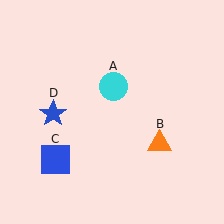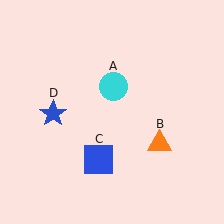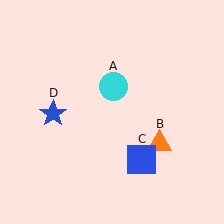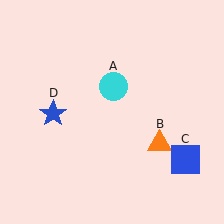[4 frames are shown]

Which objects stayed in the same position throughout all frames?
Cyan circle (object A) and orange triangle (object B) and blue star (object D) remained stationary.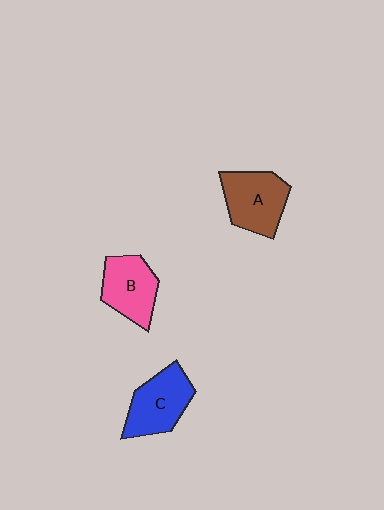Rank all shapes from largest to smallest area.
From largest to smallest: A (brown), C (blue), B (pink).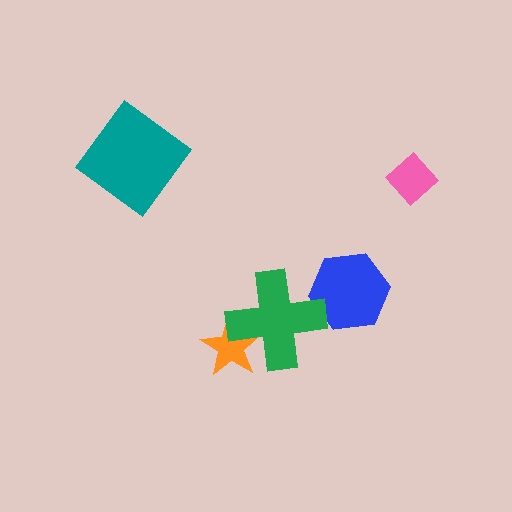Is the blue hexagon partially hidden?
Yes, it is partially covered by another shape.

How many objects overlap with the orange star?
1 object overlaps with the orange star.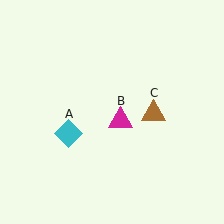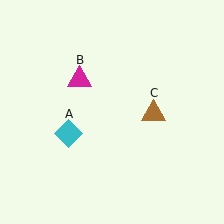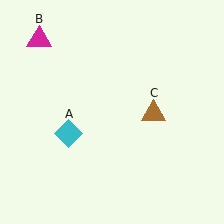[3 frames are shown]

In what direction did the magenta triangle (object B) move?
The magenta triangle (object B) moved up and to the left.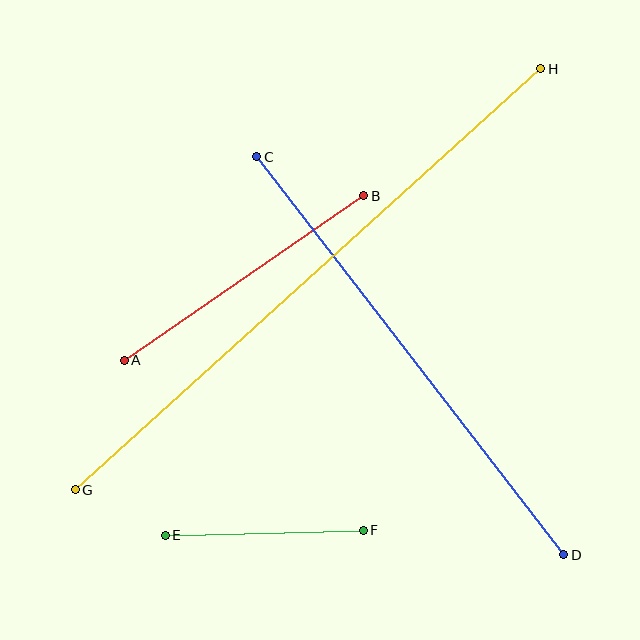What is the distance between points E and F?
The distance is approximately 198 pixels.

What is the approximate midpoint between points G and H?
The midpoint is at approximately (308, 279) pixels.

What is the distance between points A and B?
The distance is approximately 290 pixels.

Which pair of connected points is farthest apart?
Points G and H are farthest apart.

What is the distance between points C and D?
The distance is approximately 503 pixels.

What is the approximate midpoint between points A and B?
The midpoint is at approximately (244, 278) pixels.